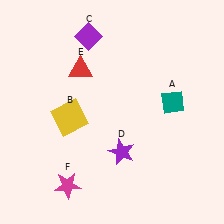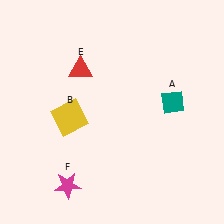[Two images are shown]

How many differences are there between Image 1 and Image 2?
There are 2 differences between the two images.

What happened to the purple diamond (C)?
The purple diamond (C) was removed in Image 2. It was in the top-left area of Image 1.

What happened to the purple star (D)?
The purple star (D) was removed in Image 2. It was in the bottom-right area of Image 1.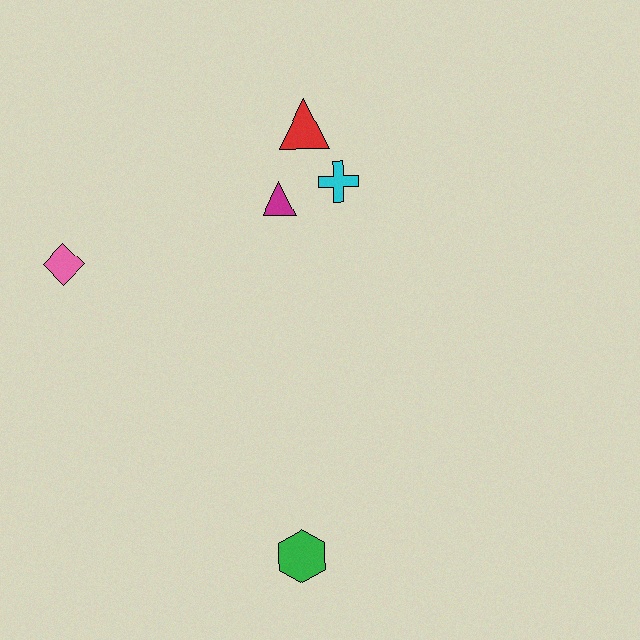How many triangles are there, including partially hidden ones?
There are 2 triangles.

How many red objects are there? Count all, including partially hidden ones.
There is 1 red object.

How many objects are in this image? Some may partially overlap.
There are 5 objects.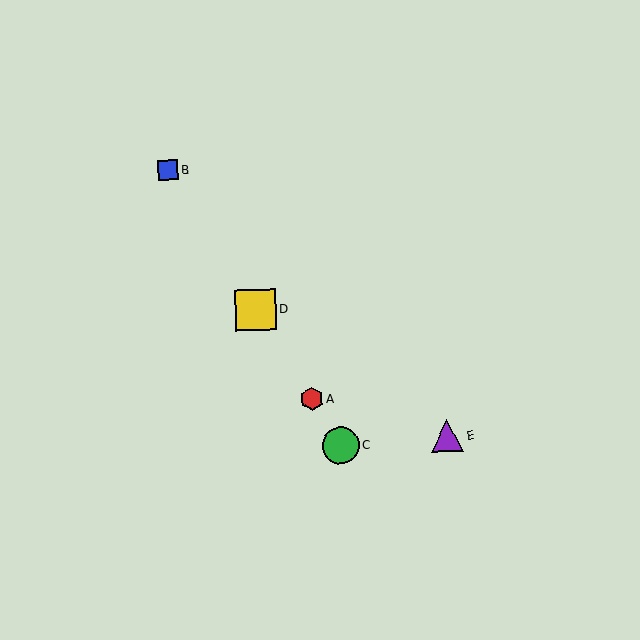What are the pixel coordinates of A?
Object A is at (311, 399).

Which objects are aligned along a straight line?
Objects A, B, C, D are aligned along a straight line.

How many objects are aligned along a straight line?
4 objects (A, B, C, D) are aligned along a straight line.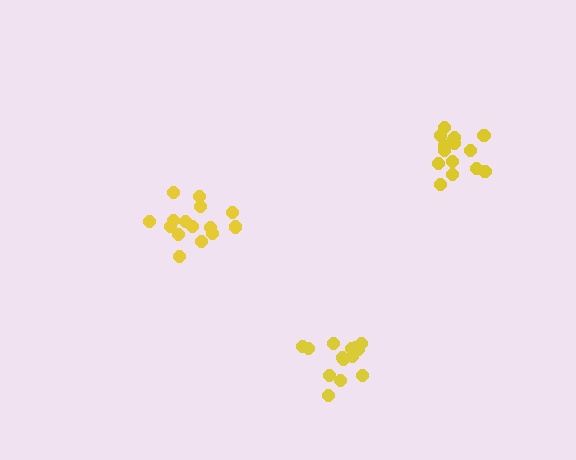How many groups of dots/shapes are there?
There are 3 groups.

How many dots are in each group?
Group 1: 15 dots, Group 2: 15 dots, Group 3: 14 dots (44 total).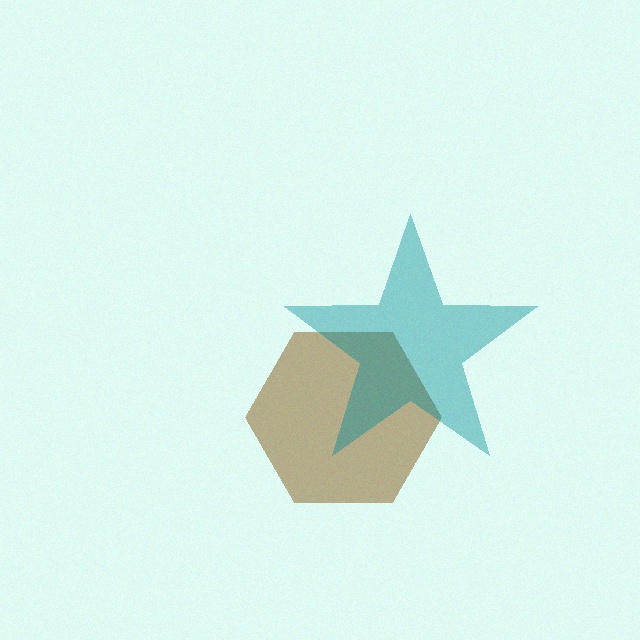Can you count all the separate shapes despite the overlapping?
Yes, there are 2 separate shapes.